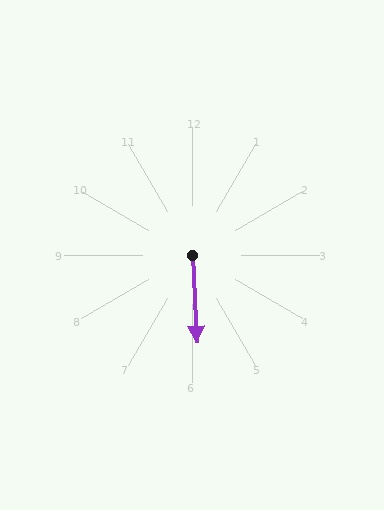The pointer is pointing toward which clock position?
Roughly 6 o'clock.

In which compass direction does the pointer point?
South.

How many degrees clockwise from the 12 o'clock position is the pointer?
Approximately 177 degrees.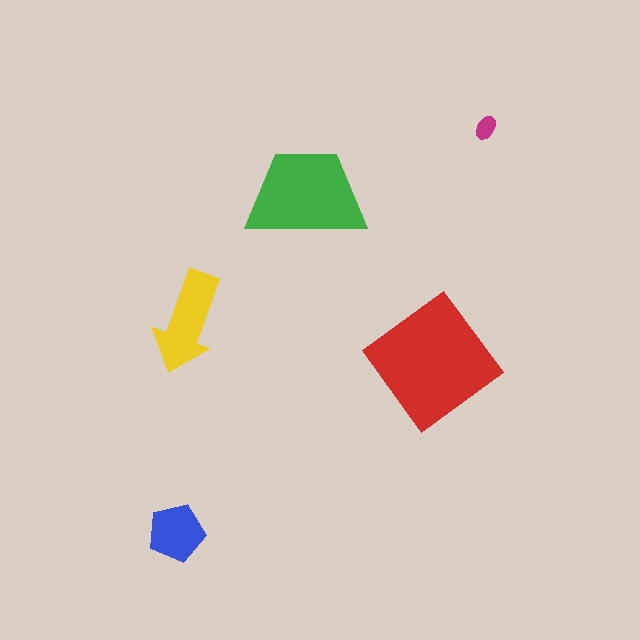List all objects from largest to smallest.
The red diamond, the green trapezoid, the yellow arrow, the blue pentagon, the magenta ellipse.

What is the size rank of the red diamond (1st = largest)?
1st.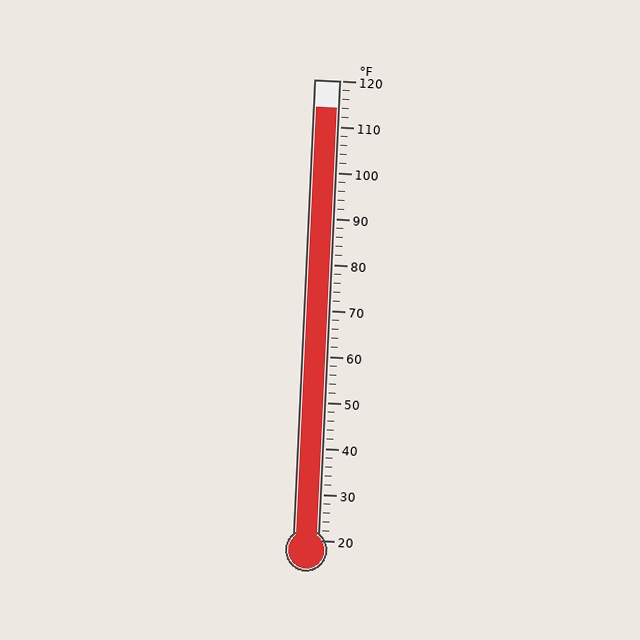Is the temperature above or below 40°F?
The temperature is above 40°F.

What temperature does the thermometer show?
The thermometer shows approximately 114°F.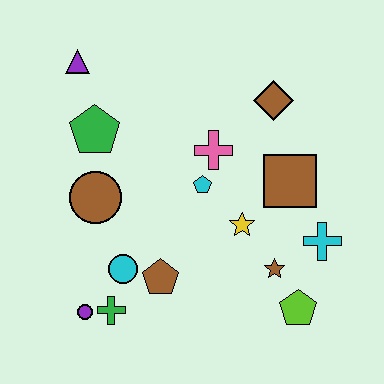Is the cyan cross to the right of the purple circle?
Yes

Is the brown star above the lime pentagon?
Yes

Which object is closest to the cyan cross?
The brown star is closest to the cyan cross.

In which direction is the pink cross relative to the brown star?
The pink cross is above the brown star.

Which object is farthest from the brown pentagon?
The purple triangle is farthest from the brown pentagon.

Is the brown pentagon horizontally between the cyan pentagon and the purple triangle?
Yes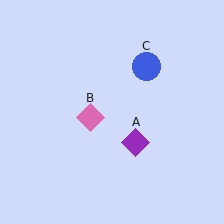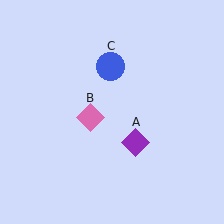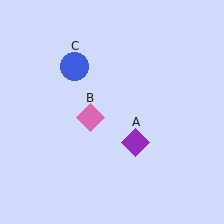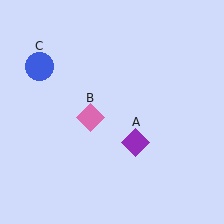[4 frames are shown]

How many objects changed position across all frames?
1 object changed position: blue circle (object C).